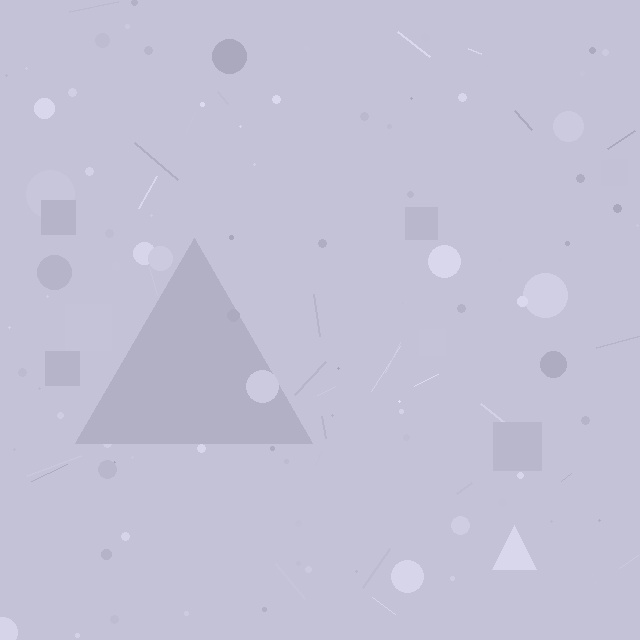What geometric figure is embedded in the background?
A triangle is embedded in the background.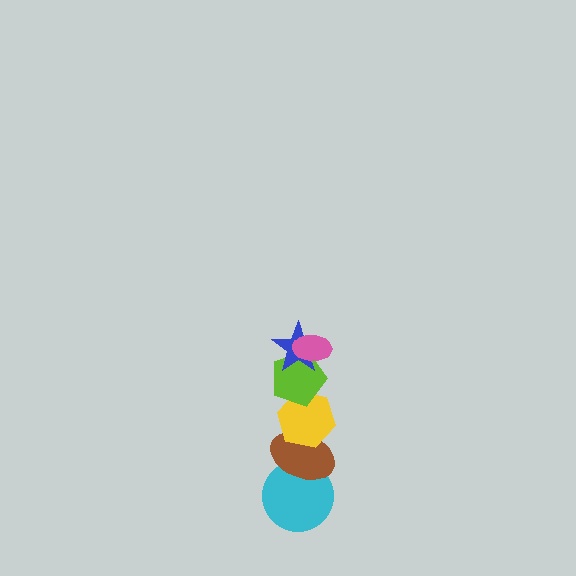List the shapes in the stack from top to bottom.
From top to bottom: the pink ellipse, the blue star, the lime pentagon, the yellow hexagon, the brown ellipse, the cyan circle.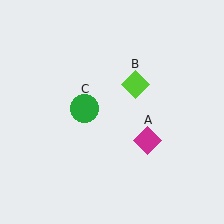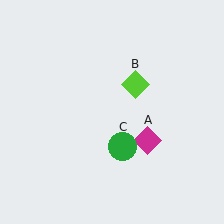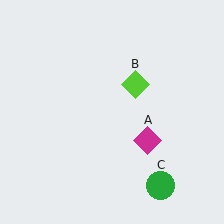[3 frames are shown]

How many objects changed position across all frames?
1 object changed position: green circle (object C).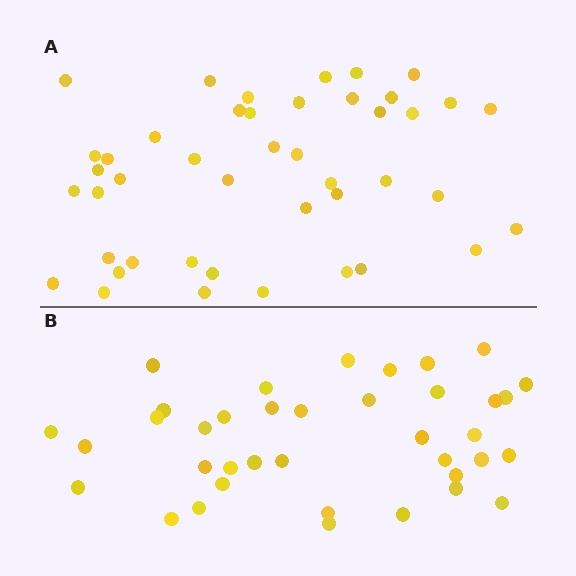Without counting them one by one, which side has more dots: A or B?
Region A (the top region) has more dots.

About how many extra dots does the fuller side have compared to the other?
Region A has about 6 more dots than region B.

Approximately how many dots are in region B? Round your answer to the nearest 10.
About 40 dots. (The exact count is 38, which rounds to 40.)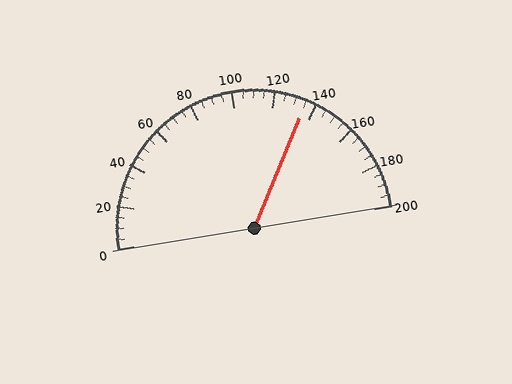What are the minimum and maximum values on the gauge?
The gauge ranges from 0 to 200.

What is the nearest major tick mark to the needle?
The nearest major tick mark is 140.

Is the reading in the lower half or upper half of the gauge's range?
The reading is in the upper half of the range (0 to 200).